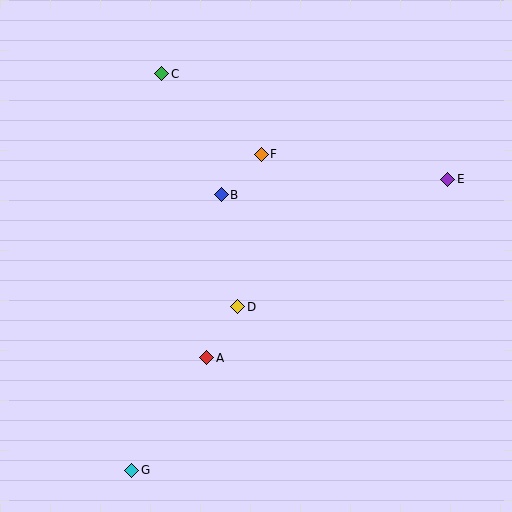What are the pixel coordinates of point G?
Point G is at (132, 470).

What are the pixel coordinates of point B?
Point B is at (221, 195).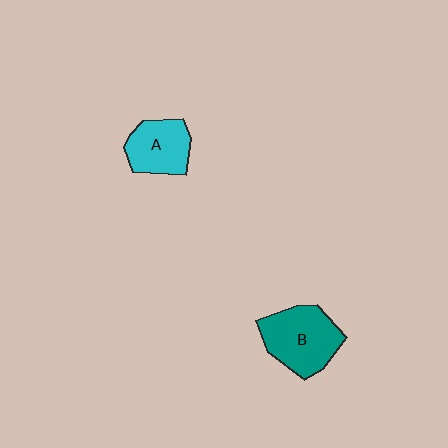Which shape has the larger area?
Shape B (teal).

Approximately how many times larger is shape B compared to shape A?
Approximately 1.3 times.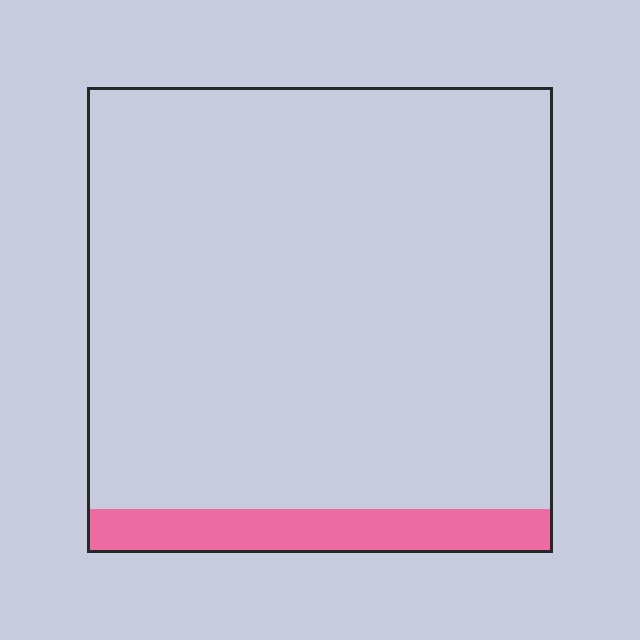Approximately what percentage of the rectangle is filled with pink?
Approximately 10%.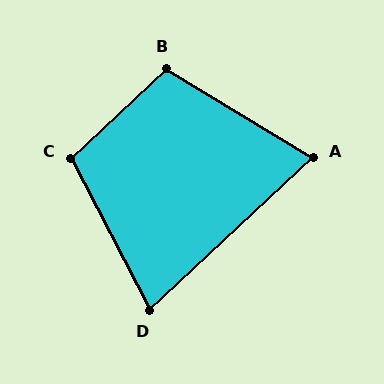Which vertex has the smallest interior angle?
A, at approximately 74 degrees.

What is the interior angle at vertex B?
Approximately 106 degrees (obtuse).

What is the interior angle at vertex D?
Approximately 74 degrees (acute).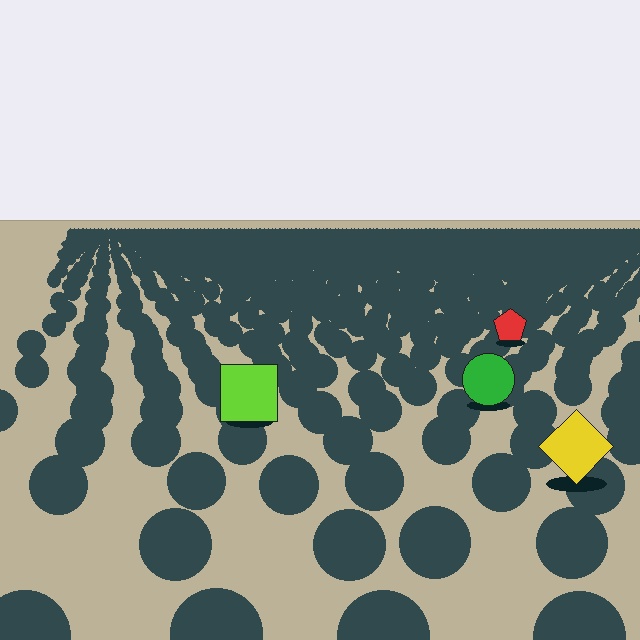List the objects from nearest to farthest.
From nearest to farthest: the yellow diamond, the lime square, the green circle, the red pentagon.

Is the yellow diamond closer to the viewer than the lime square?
Yes. The yellow diamond is closer — you can tell from the texture gradient: the ground texture is coarser near it.